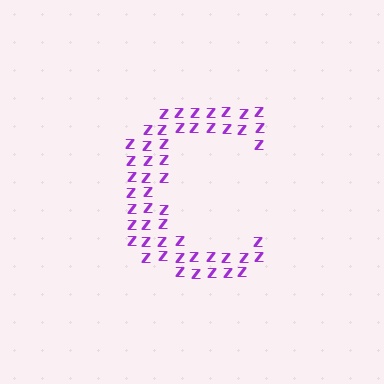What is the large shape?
The large shape is the letter C.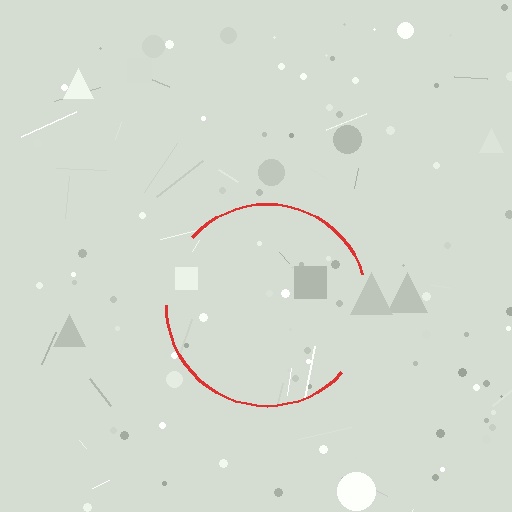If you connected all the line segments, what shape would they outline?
They would outline a circle.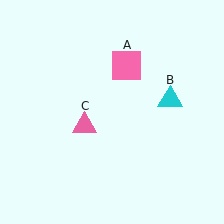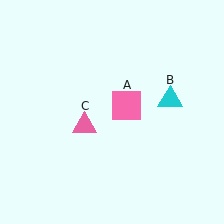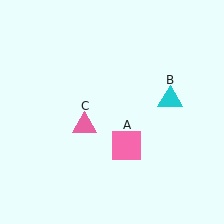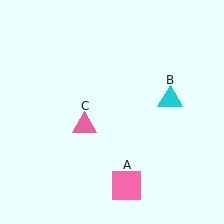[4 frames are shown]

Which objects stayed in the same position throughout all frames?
Cyan triangle (object B) and pink triangle (object C) remained stationary.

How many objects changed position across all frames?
1 object changed position: pink square (object A).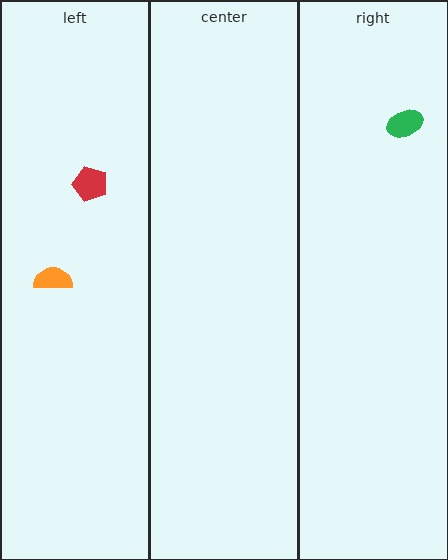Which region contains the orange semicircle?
The left region.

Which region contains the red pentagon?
The left region.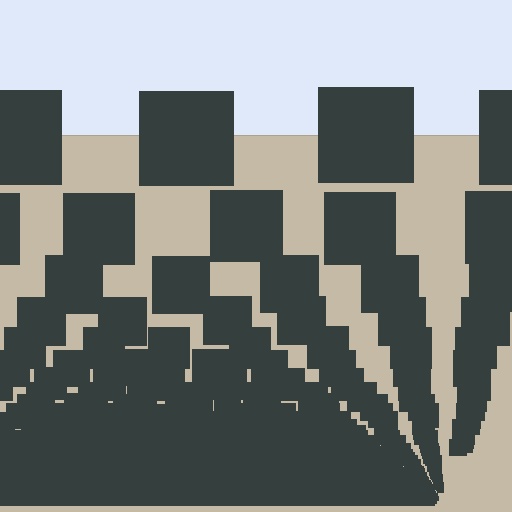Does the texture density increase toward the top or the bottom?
Density increases toward the bottom.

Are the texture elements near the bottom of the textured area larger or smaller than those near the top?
Smaller. The gradient is inverted — elements near the bottom are smaller and denser.